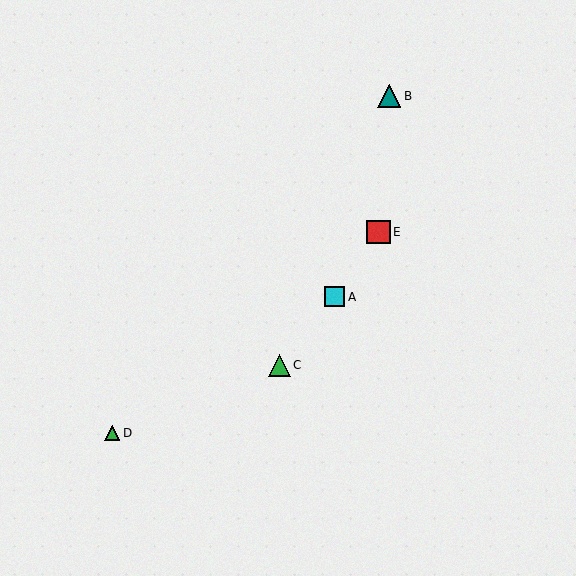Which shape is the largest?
The red square (labeled E) is the largest.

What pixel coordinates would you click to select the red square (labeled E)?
Click at (378, 232) to select the red square E.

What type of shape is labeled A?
Shape A is a cyan square.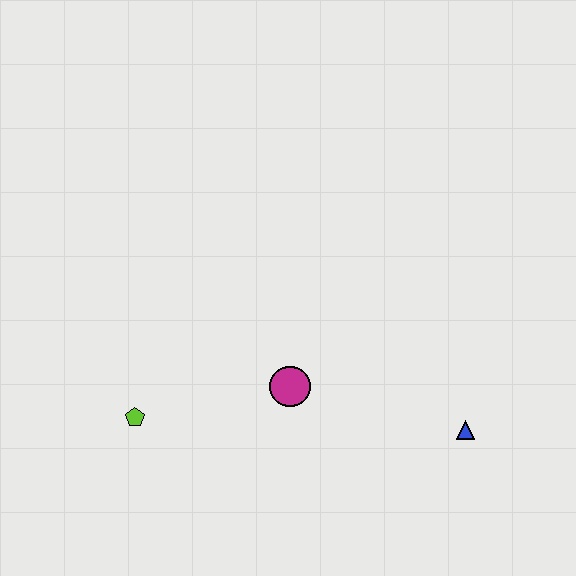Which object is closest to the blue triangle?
The magenta circle is closest to the blue triangle.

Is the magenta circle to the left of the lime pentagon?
No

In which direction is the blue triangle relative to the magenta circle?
The blue triangle is to the right of the magenta circle.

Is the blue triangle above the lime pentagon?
No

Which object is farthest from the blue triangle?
The lime pentagon is farthest from the blue triangle.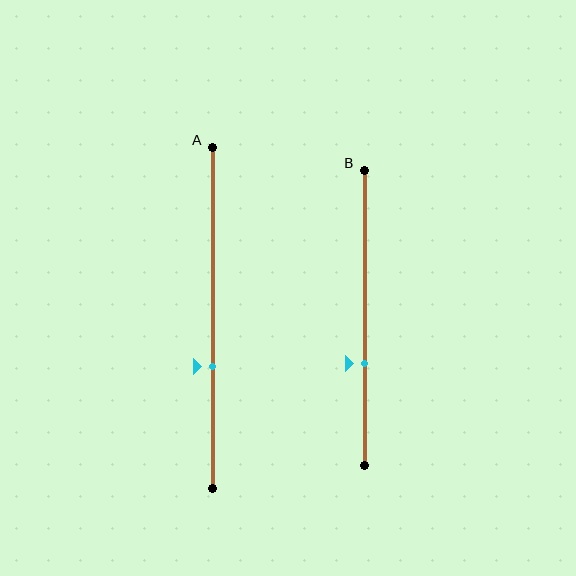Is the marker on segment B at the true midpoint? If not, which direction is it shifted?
No, the marker on segment B is shifted downward by about 16% of the segment length.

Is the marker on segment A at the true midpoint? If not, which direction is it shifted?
No, the marker on segment A is shifted downward by about 14% of the segment length.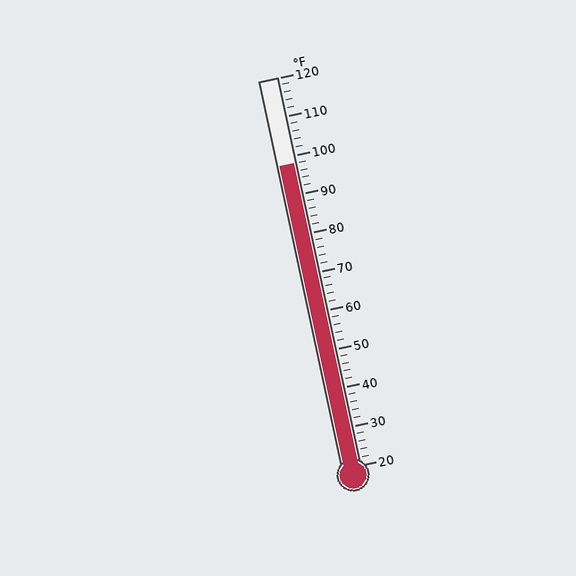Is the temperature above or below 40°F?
The temperature is above 40°F.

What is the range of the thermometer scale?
The thermometer scale ranges from 20°F to 120°F.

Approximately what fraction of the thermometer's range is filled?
The thermometer is filled to approximately 80% of its range.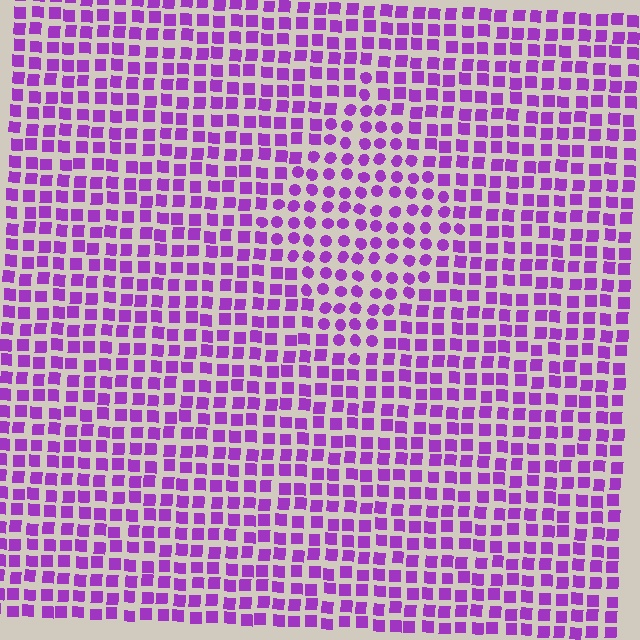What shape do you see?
I see a diamond.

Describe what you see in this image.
The image is filled with small purple elements arranged in a uniform grid. A diamond-shaped region contains circles, while the surrounding area contains squares. The boundary is defined purely by the change in element shape.